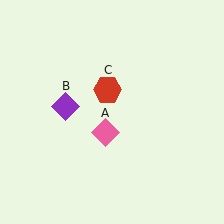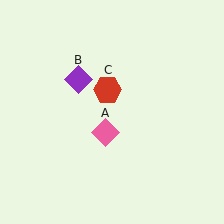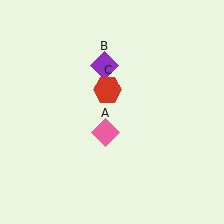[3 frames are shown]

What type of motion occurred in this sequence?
The purple diamond (object B) rotated clockwise around the center of the scene.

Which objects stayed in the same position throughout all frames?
Pink diamond (object A) and red hexagon (object C) remained stationary.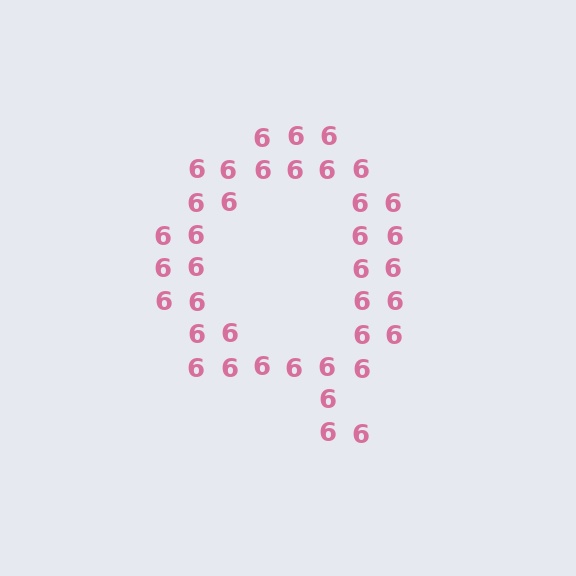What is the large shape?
The large shape is the letter Q.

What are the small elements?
The small elements are digit 6's.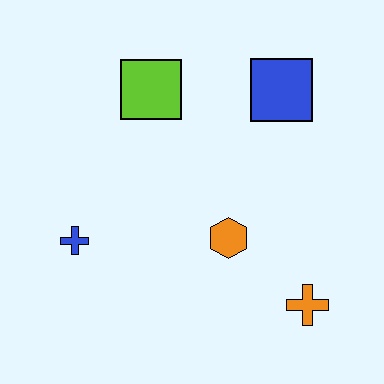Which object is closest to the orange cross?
The orange hexagon is closest to the orange cross.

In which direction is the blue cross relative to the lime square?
The blue cross is below the lime square.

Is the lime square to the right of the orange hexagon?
No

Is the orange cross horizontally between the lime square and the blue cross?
No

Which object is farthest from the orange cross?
The lime square is farthest from the orange cross.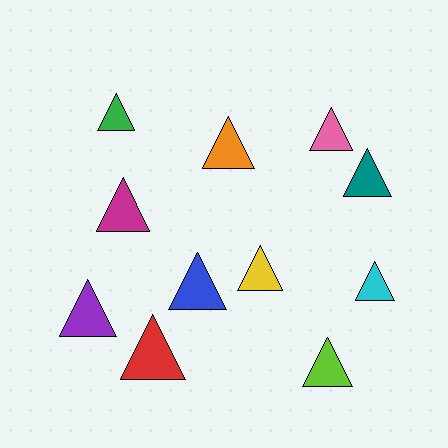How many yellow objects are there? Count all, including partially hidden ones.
There is 1 yellow object.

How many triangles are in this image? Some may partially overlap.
There are 11 triangles.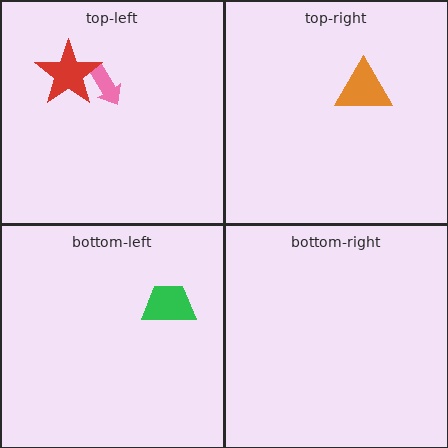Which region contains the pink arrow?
The top-left region.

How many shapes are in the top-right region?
1.